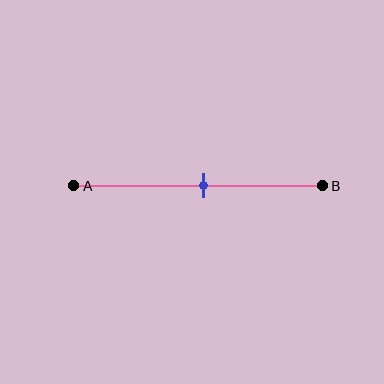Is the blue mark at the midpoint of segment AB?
Yes, the mark is approximately at the midpoint.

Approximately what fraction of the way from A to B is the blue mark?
The blue mark is approximately 50% of the way from A to B.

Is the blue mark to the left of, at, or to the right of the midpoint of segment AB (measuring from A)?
The blue mark is approximately at the midpoint of segment AB.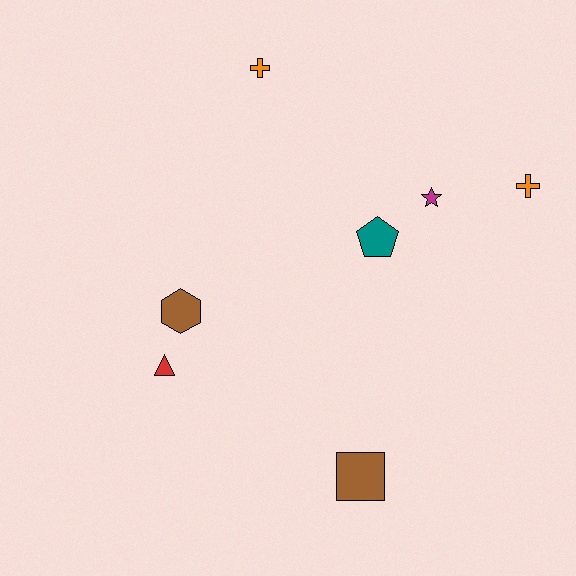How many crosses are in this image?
There are 2 crosses.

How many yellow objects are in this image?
There are no yellow objects.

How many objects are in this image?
There are 7 objects.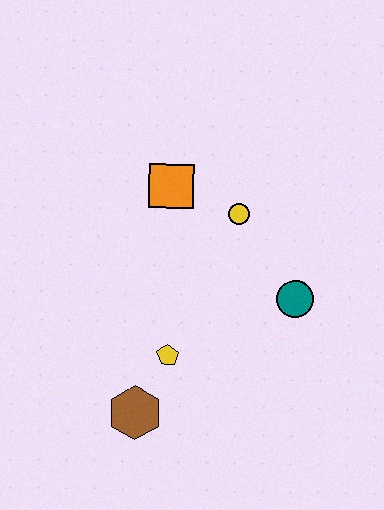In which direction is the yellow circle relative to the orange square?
The yellow circle is to the right of the orange square.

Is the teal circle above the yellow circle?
No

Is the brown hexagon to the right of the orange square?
No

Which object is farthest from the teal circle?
The brown hexagon is farthest from the teal circle.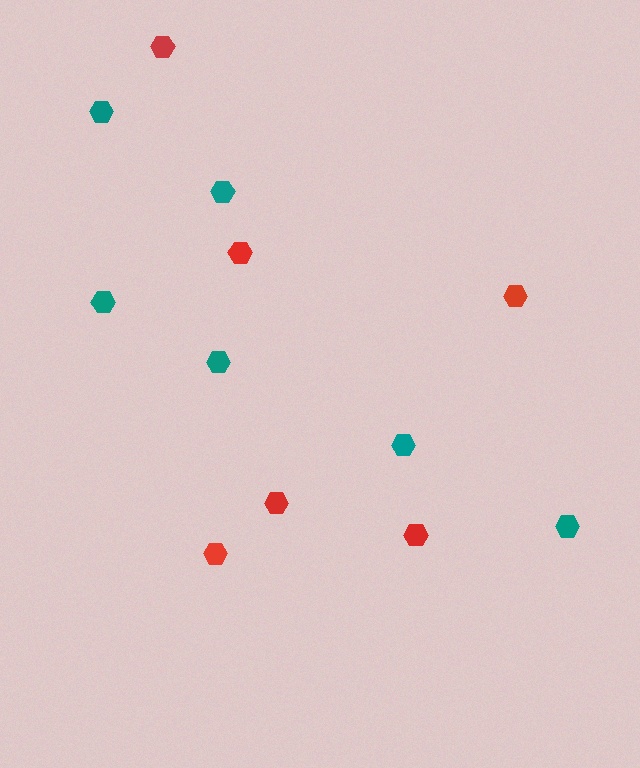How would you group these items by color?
There are 2 groups: one group of red hexagons (6) and one group of teal hexagons (6).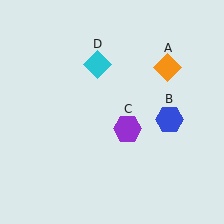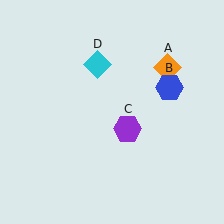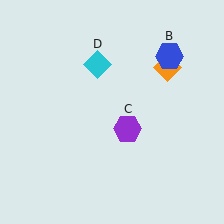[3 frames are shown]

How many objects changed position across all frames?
1 object changed position: blue hexagon (object B).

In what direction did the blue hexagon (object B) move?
The blue hexagon (object B) moved up.